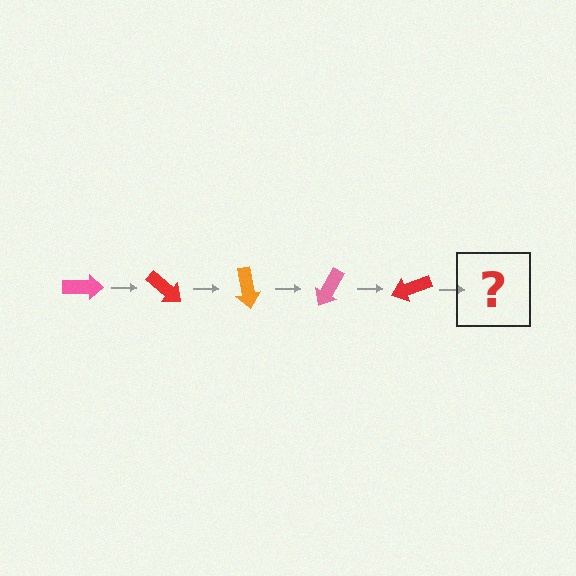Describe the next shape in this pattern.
It should be an orange arrow, rotated 200 degrees from the start.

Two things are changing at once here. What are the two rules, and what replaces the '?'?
The two rules are that it rotates 40 degrees each step and the color cycles through pink, red, and orange. The '?' should be an orange arrow, rotated 200 degrees from the start.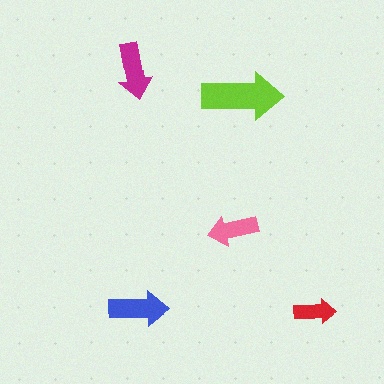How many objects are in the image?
There are 5 objects in the image.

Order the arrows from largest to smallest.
the lime one, the blue one, the magenta one, the pink one, the red one.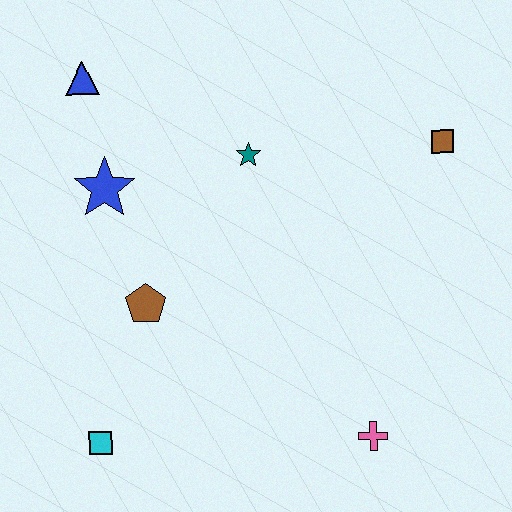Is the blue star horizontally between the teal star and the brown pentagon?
No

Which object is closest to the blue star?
The blue triangle is closest to the blue star.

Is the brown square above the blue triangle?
No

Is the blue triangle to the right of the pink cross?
No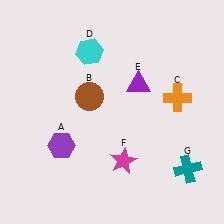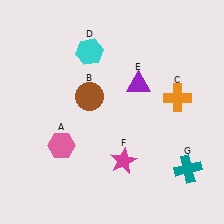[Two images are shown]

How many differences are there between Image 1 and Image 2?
There is 1 difference between the two images.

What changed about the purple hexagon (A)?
In Image 1, A is purple. In Image 2, it changed to pink.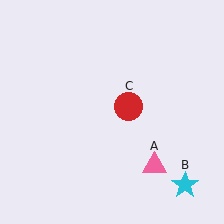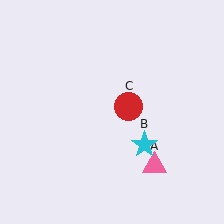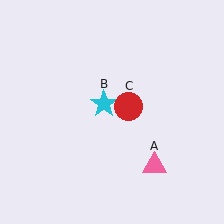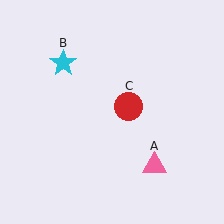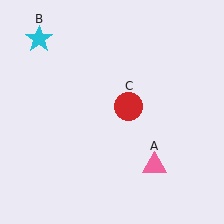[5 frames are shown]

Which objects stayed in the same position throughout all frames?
Pink triangle (object A) and red circle (object C) remained stationary.